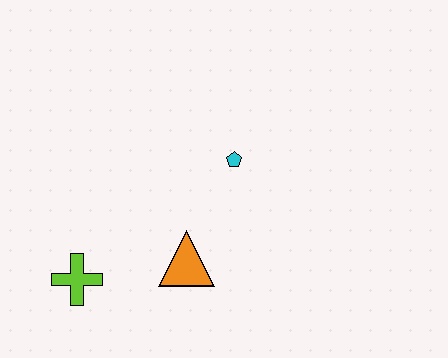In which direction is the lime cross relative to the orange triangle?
The lime cross is to the left of the orange triangle.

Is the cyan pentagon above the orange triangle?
Yes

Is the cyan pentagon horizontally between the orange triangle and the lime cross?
No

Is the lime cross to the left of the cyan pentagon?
Yes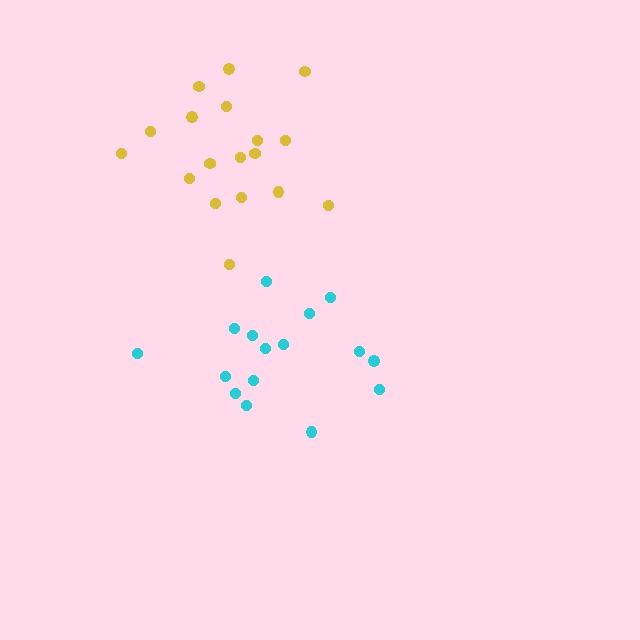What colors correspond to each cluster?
The clusters are colored: cyan, yellow.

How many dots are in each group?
Group 1: 16 dots, Group 2: 18 dots (34 total).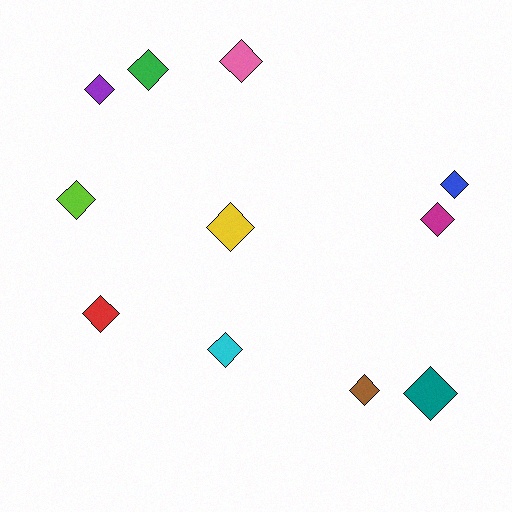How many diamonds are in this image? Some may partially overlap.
There are 11 diamonds.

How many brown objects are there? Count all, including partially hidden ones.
There is 1 brown object.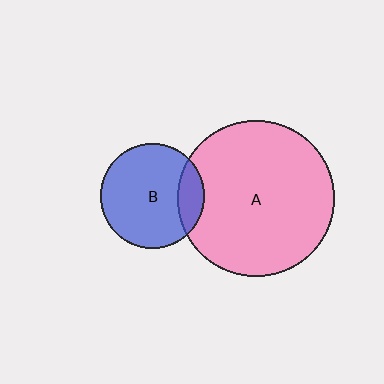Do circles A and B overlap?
Yes.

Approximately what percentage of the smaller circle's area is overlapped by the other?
Approximately 15%.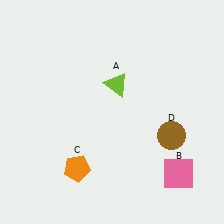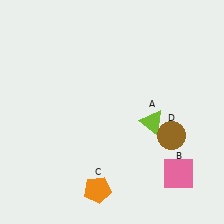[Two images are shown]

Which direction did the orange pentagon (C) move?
The orange pentagon (C) moved down.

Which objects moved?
The objects that moved are: the lime triangle (A), the orange pentagon (C).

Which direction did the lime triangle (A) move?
The lime triangle (A) moved down.